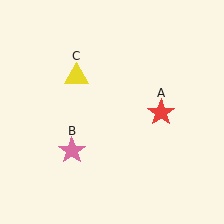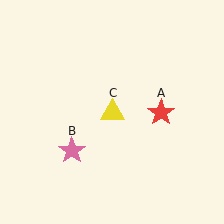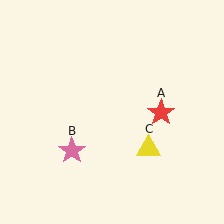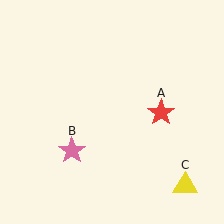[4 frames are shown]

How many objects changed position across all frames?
1 object changed position: yellow triangle (object C).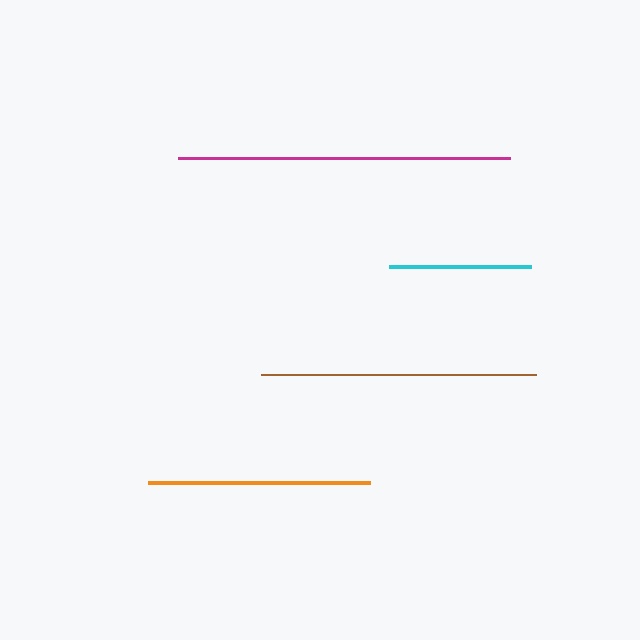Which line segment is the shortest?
The cyan line is the shortest at approximately 142 pixels.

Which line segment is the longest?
The magenta line is the longest at approximately 332 pixels.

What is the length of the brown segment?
The brown segment is approximately 275 pixels long.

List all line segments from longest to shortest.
From longest to shortest: magenta, brown, orange, cyan.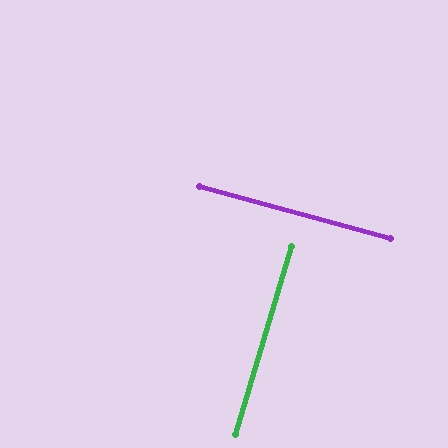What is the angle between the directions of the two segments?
Approximately 88 degrees.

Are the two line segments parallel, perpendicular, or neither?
Perpendicular — they meet at approximately 88°.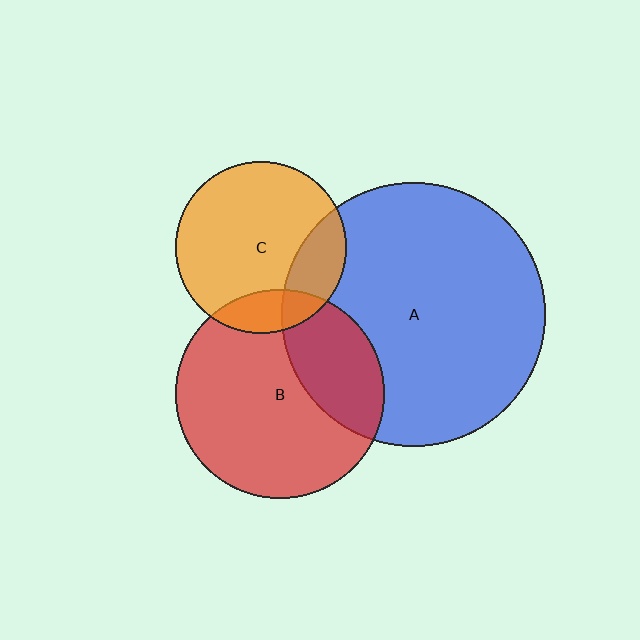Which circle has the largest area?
Circle A (blue).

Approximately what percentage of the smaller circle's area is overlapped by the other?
Approximately 20%.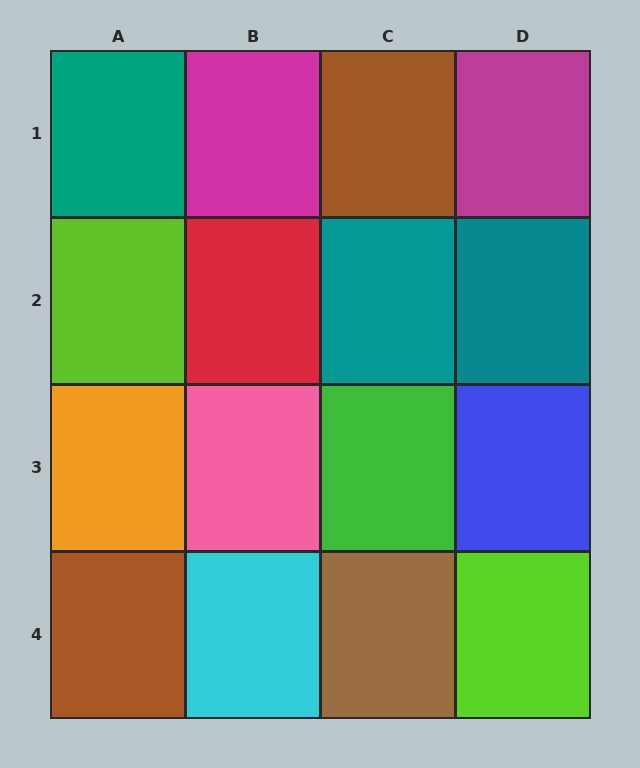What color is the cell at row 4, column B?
Cyan.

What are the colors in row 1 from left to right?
Teal, magenta, brown, magenta.